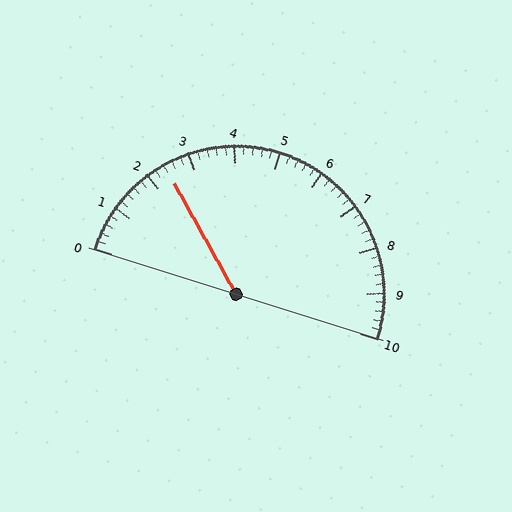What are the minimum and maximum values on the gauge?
The gauge ranges from 0 to 10.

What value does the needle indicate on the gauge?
The needle indicates approximately 2.4.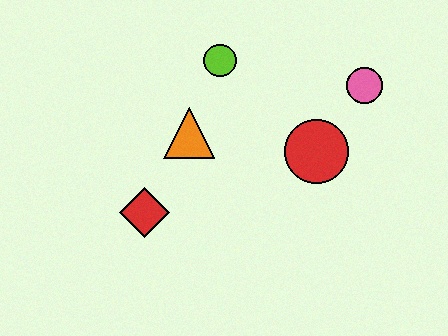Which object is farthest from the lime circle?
The red diamond is farthest from the lime circle.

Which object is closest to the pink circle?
The red circle is closest to the pink circle.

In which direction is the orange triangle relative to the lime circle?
The orange triangle is below the lime circle.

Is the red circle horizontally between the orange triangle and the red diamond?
No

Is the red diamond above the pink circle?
No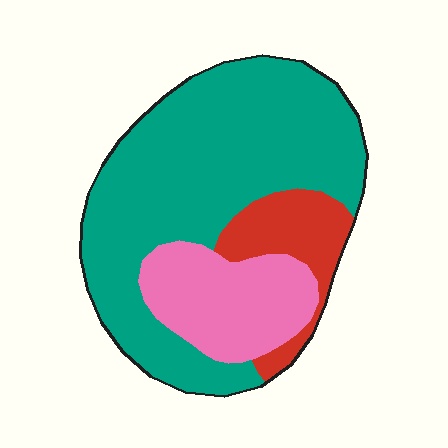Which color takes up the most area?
Teal, at roughly 65%.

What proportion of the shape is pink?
Pink covers about 20% of the shape.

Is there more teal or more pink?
Teal.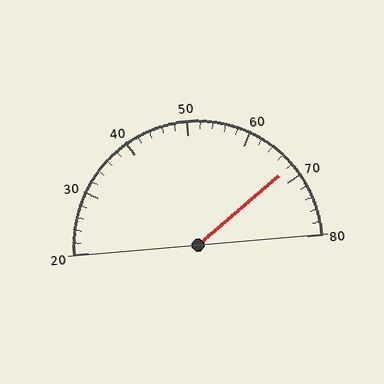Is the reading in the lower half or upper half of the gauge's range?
The reading is in the upper half of the range (20 to 80).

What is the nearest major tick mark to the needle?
The nearest major tick mark is 70.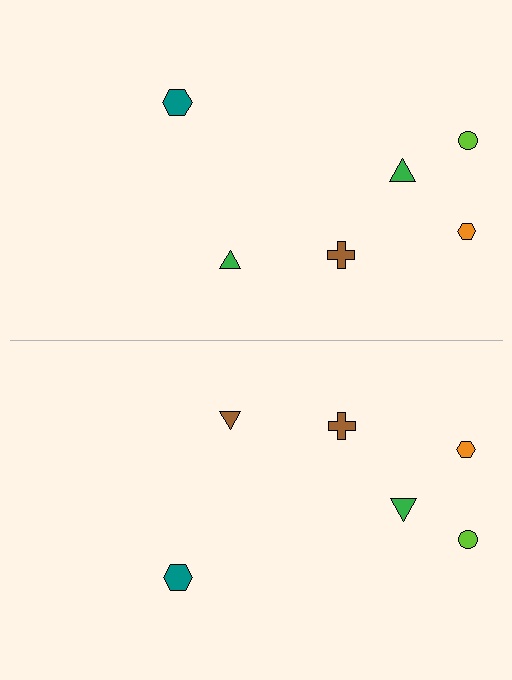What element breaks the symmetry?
The brown triangle on the bottom side breaks the symmetry — its mirror counterpart is green.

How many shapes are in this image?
There are 12 shapes in this image.